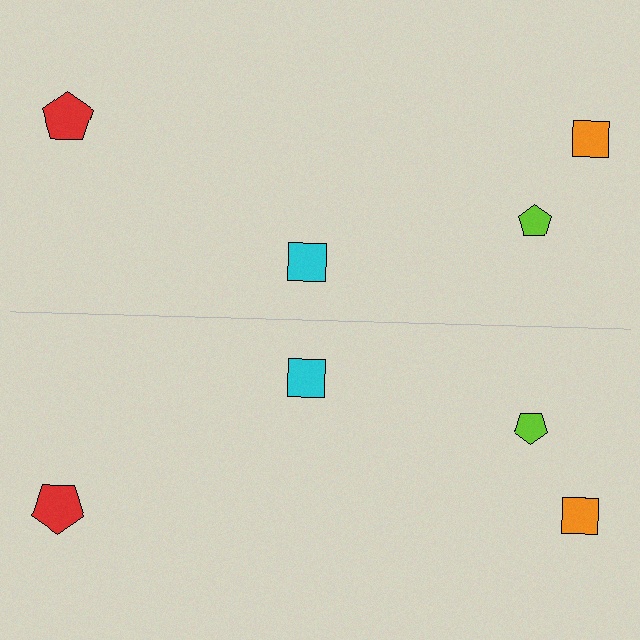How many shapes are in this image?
There are 8 shapes in this image.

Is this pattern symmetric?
Yes, this pattern has bilateral (reflection) symmetry.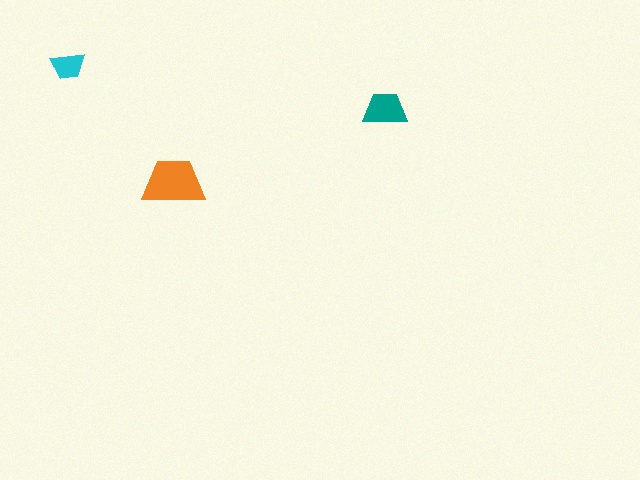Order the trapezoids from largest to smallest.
the orange one, the teal one, the cyan one.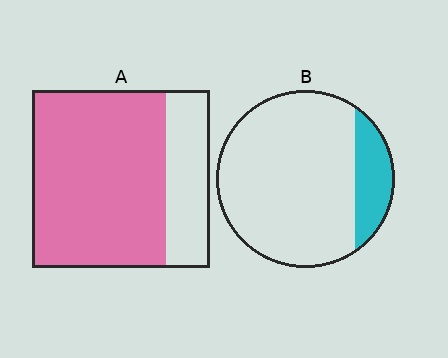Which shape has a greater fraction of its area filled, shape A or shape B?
Shape A.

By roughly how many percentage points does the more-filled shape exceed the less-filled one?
By roughly 60 percentage points (A over B).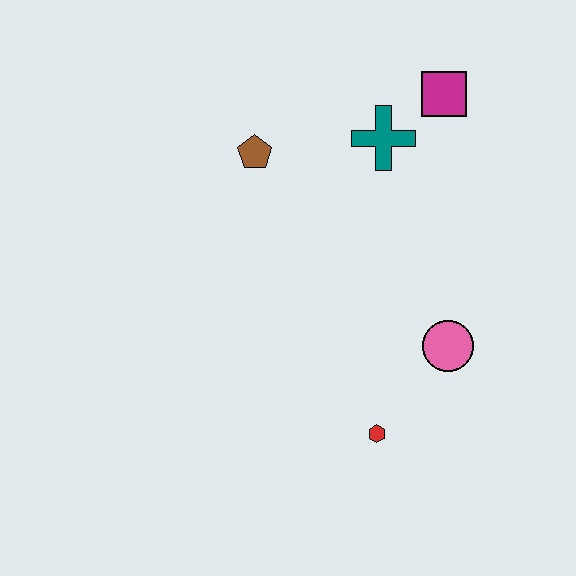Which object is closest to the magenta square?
The teal cross is closest to the magenta square.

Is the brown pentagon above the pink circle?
Yes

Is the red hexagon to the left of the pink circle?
Yes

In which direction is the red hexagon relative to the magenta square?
The red hexagon is below the magenta square.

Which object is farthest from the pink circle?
The brown pentagon is farthest from the pink circle.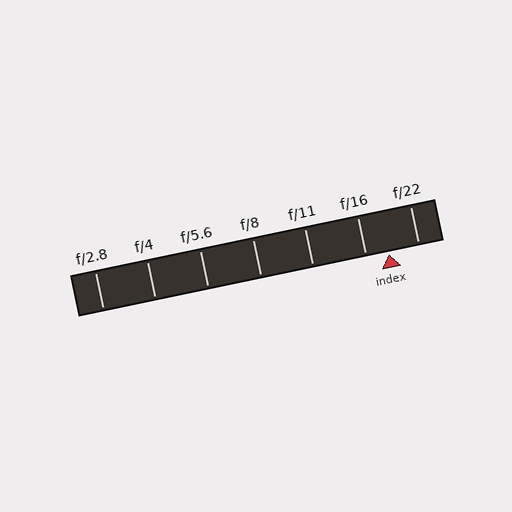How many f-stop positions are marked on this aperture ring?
There are 7 f-stop positions marked.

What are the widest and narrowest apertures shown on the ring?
The widest aperture shown is f/2.8 and the narrowest is f/22.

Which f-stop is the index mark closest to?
The index mark is closest to f/16.